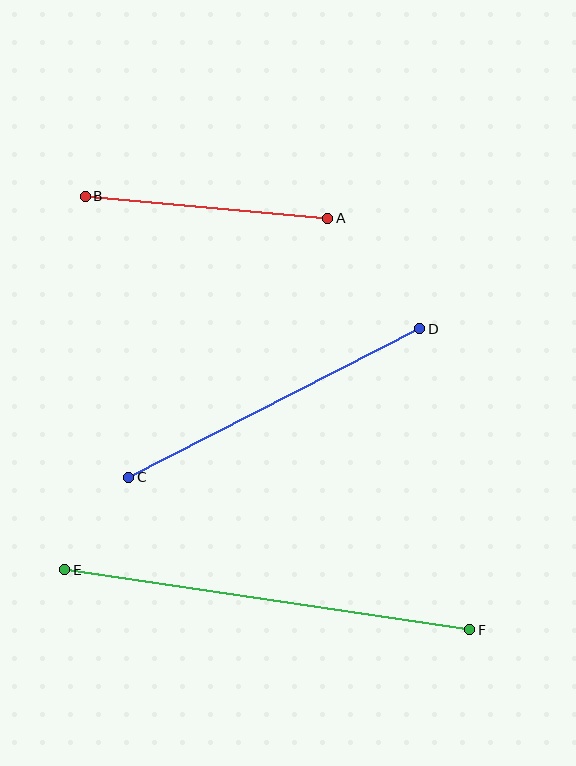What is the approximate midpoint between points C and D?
The midpoint is at approximately (274, 403) pixels.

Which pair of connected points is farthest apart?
Points E and F are farthest apart.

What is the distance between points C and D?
The distance is approximately 327 pixels.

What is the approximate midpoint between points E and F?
The midpoint is at approximately (267, 600) pixels.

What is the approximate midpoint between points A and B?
The midpoint is at approximately (206, 207) pixels.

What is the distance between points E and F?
The distance is approximately 409 pixels.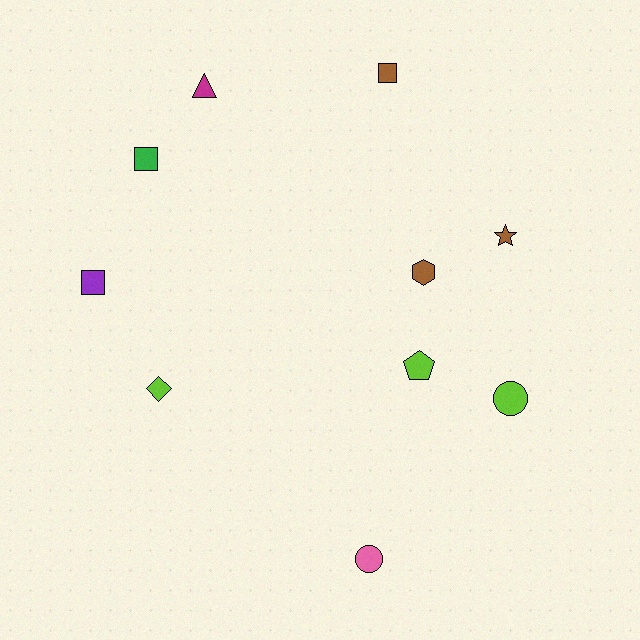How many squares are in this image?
There are 3 squares.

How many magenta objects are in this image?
There is 1 magenta object.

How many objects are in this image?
There are 10 objects.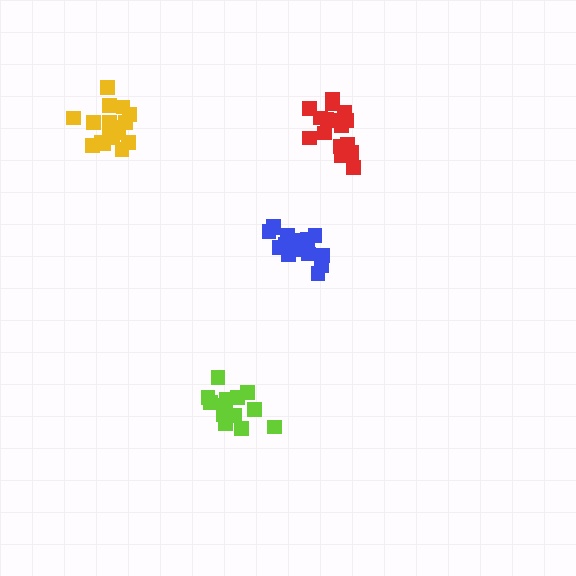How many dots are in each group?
Group 1: 16 dots, Group 2: 17 dots, Group 3: 13 dots, Group 4: 17 dots (63 total).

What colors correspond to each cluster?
The clusters are colored: blue, yellow, lime, red.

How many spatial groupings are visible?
There are 4 spatial groupings.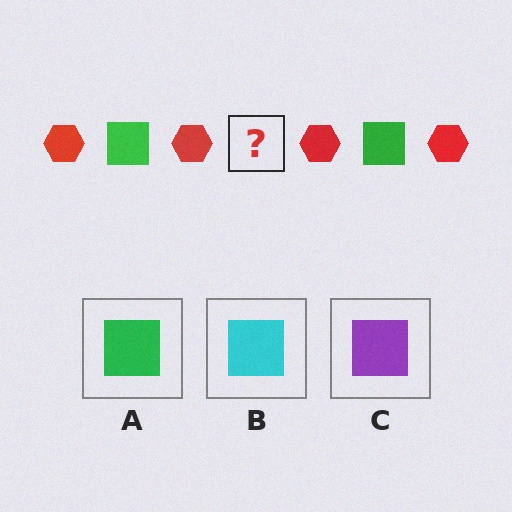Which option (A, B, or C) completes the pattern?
A.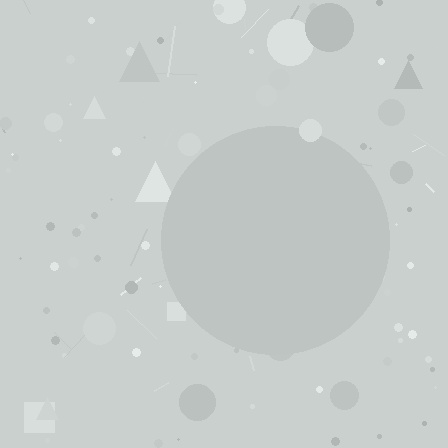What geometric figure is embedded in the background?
A circle is embedded in the background.